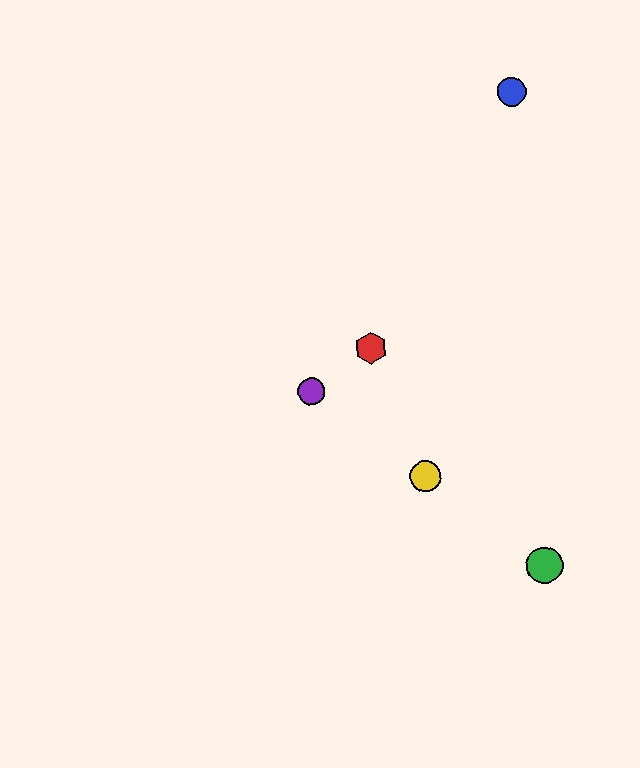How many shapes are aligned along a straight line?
3 shapes (the green circle, the yellow circle, the purple circle) are aligned along a straight line.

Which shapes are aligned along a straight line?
The green circle, the yellow circle, the purple circle are aligned along a straight line.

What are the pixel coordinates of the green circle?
The green circle is at (545, 565).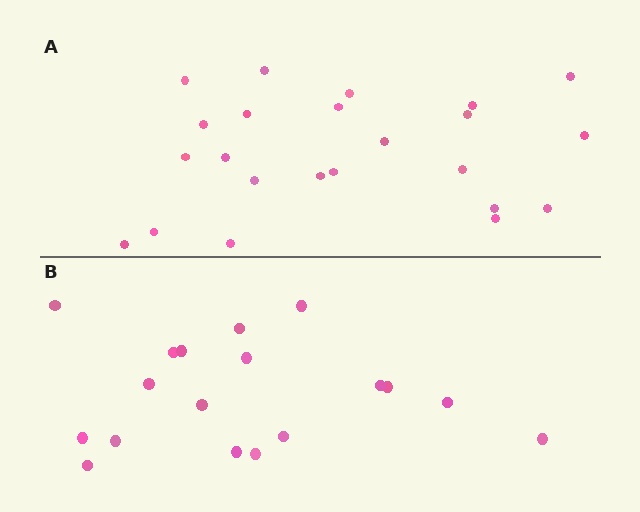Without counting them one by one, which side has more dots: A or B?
Region A (the top region) has more dots.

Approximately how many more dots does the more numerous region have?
Region A has about 5 more dots than region B.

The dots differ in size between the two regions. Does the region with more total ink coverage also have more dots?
No. Region B has more total ink coverage because its dots are larger, but region A actually contains more individual dots. Total area can be misleading — the number of items is what matters here.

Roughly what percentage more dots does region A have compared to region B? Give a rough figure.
About 30% more.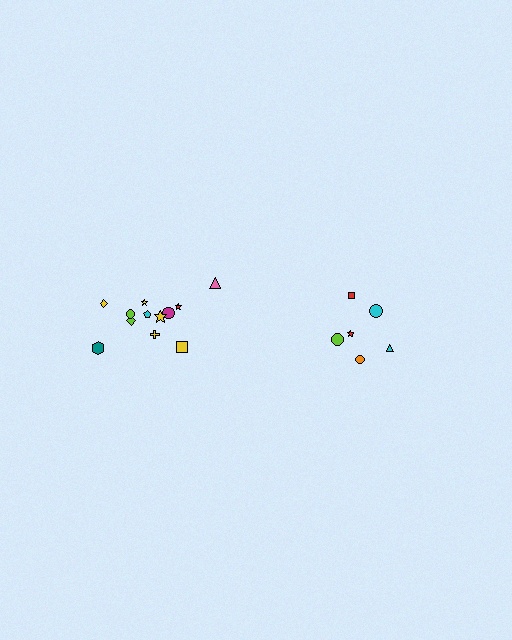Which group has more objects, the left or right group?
The left group.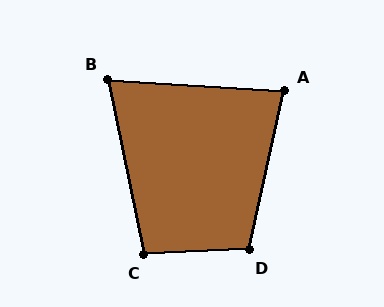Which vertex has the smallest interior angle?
B, at approximately 75 degrees.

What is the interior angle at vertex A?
Approximately 81 degrees (acute).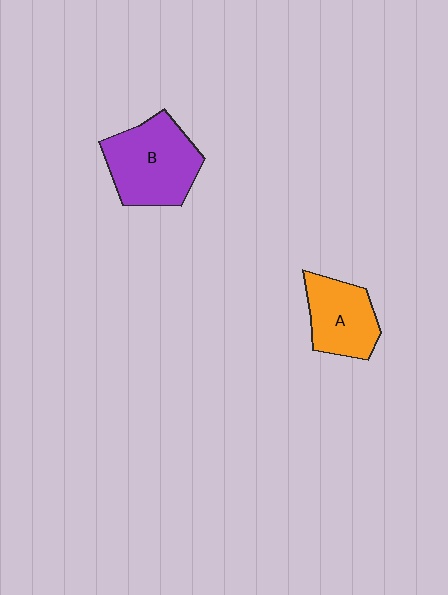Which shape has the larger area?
Shape B (purple).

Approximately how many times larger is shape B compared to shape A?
Approximately 1.4 times.